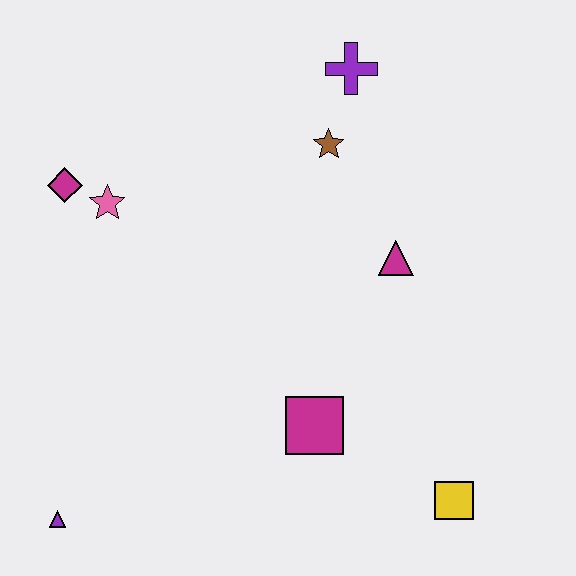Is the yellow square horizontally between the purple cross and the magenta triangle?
No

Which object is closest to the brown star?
The purple cross is closest to the brown star.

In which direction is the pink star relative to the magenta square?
The pink star is above the magenta square.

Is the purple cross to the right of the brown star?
Yes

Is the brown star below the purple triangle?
No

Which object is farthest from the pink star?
The yellow square is farthest from the pink star.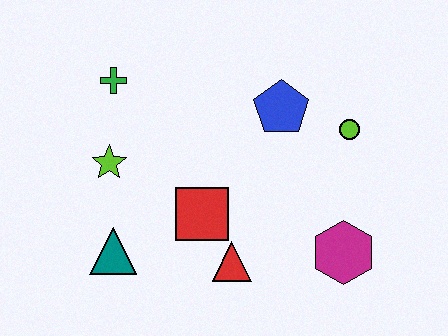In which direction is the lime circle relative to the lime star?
The lime circle is to the right of the lime star.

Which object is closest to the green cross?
The lime star is closest to the green cross.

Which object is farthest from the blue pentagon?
The teal triangle is farthest from the blue pentagon.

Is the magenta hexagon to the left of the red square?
No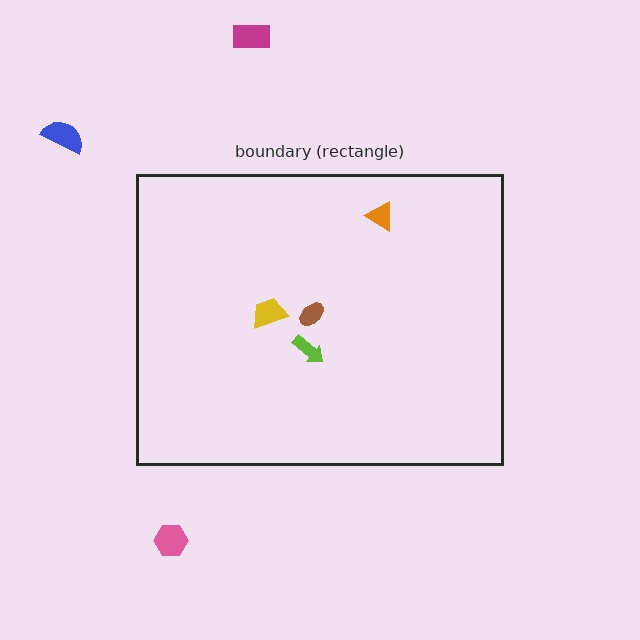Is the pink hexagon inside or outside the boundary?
Outside.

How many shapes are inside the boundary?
4 inside, 3 outside.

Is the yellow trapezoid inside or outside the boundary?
Inside.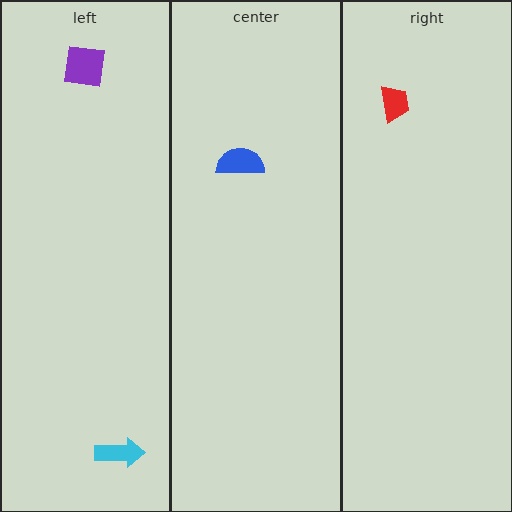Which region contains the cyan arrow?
The left region.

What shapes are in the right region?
The red trapezoid.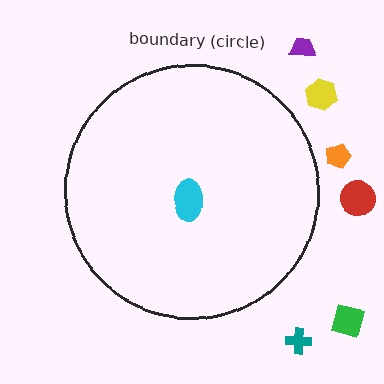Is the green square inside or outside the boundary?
Outside.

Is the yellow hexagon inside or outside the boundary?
Outside.